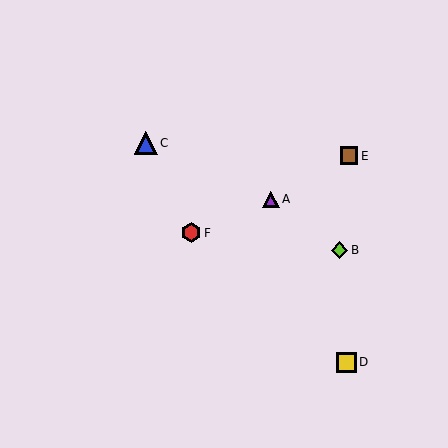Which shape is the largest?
The blue triangle (labeled C) is the largest.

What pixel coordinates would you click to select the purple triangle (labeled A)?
Click at (271, 200) to select the purple triangle A.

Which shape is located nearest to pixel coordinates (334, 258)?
The lime diamond (labeled B) at (340, 250) is nearest to that location.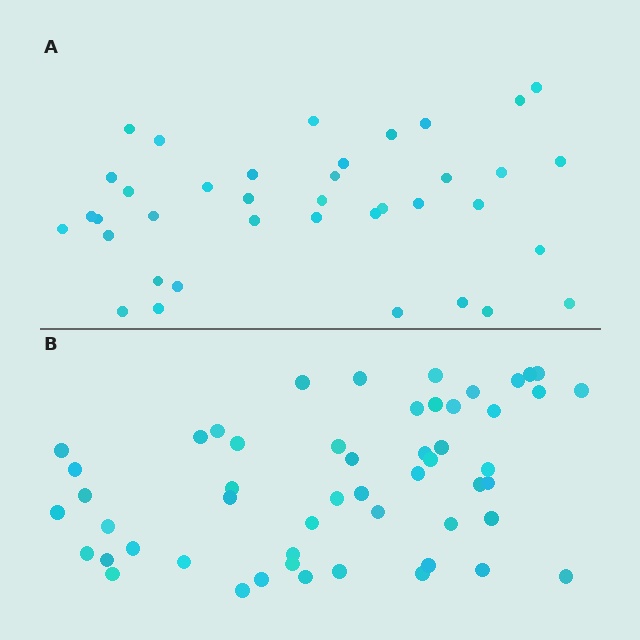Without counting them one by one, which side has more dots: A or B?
Region B (the bottom region) has more dots.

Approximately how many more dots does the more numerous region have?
Region B has approximately 15 more dots than region A.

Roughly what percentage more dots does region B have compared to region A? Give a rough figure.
About 40% more.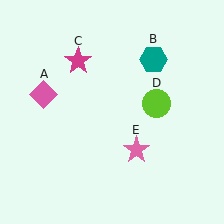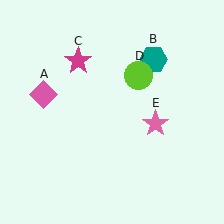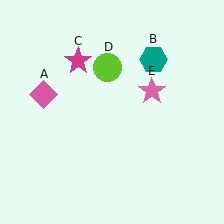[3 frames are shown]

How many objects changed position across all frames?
2 objects changed position: lime circle (object D), pink star (object E).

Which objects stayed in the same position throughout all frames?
Pink diamond (object A) and teal hexagon (object B) and magenta star (object C) remained stationary.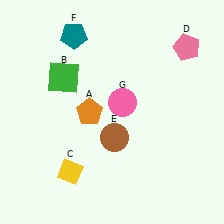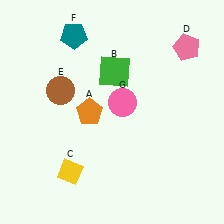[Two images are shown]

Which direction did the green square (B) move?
The green square (B) moved right.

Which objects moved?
The objects that moved are: the green square (B), the brown circle (E).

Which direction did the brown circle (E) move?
The brown circle (E) moved left.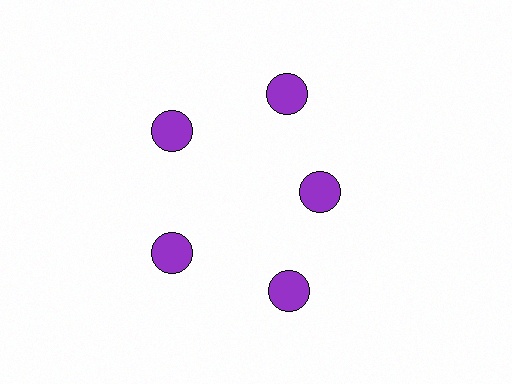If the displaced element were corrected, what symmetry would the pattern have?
It would have 5-fold rotational symmetry — the pattern would map onto itself every 72 degrees.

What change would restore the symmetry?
The symmetry would be restored by moving it outward, back onto the ring so that all 5 circles sit at equal angles and equal distance from the center.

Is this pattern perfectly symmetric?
No. The 5 purple circles are arranged in a ring, but one element near the 3 o'clock position is pulled inward toward the center, breaking the 5-fold rotational symmetry.